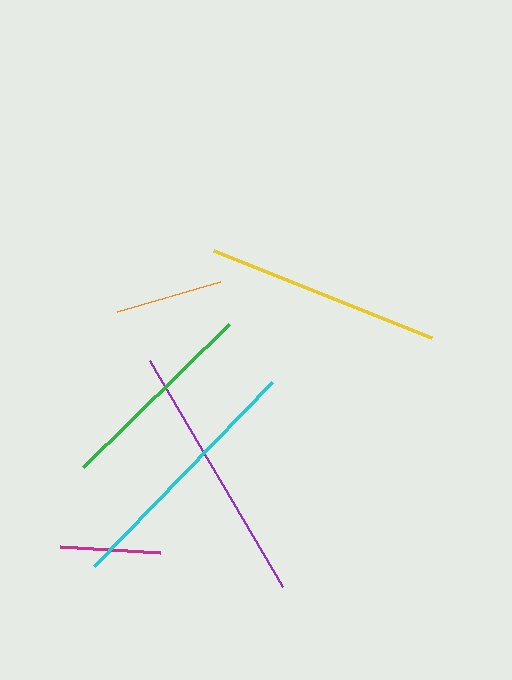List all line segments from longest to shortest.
From longest to shortest: purple, cyan, yellow, green, orange, magenta.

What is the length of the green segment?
The green segment is approximately 204 pixels long.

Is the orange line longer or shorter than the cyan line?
The cyan line is longer than the orange line.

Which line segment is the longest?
The purple line is the longest at approximately 262 pixels.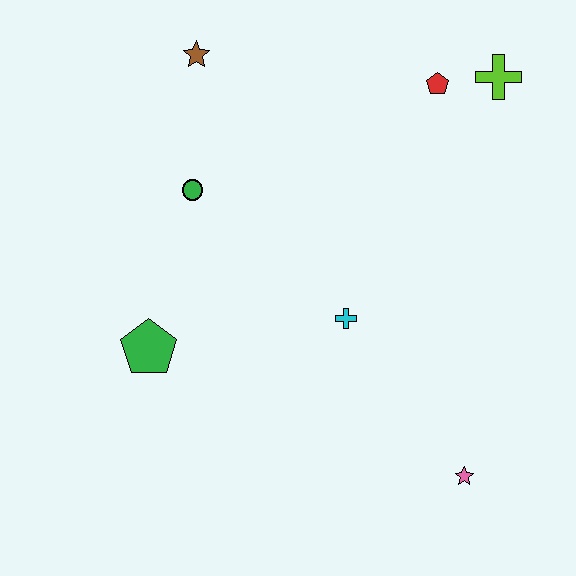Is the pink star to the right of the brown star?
Yes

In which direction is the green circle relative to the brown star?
The green circle is below the brown star.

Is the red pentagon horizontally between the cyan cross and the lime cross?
Yes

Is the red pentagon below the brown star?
Yes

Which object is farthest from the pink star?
The brown star is farthest from the pink star.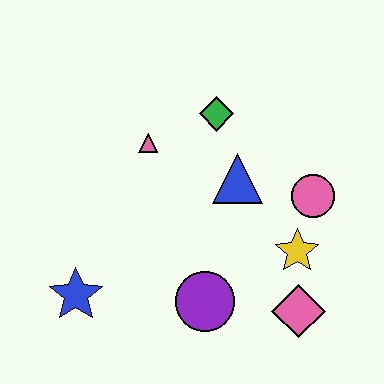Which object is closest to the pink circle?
The yellow star is closest to the pink circle.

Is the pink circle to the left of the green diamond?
No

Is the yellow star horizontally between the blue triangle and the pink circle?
Yes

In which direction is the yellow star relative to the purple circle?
The yellow star is to the right of the purple circle.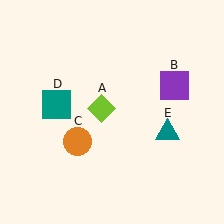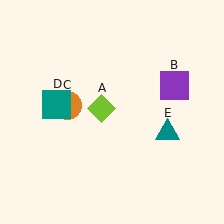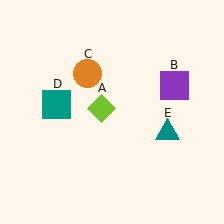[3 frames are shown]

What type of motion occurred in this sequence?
The orange circle (object C) rotated clockwise around the center of the scene.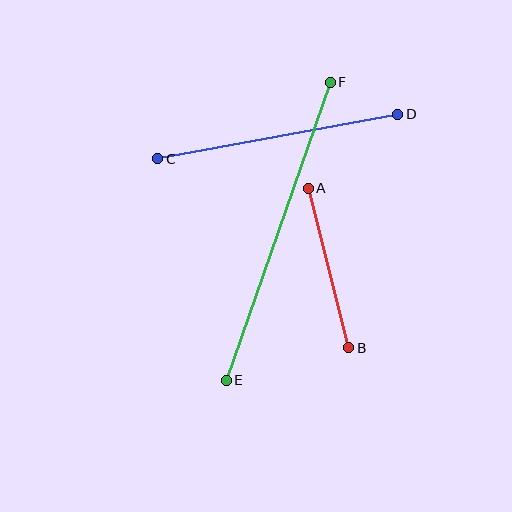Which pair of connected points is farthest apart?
Points E and F are farthest apart.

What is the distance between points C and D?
The distance is approximately 244 pixels.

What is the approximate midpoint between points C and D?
The midpoint is at approximately (278, 137) pixels.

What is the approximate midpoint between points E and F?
The midpoint is at approximately (278, 231) pixels.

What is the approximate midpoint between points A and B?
The midpoint is at approximately (329, 268) pixels.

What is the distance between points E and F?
The distance is approximately 315 pixels.